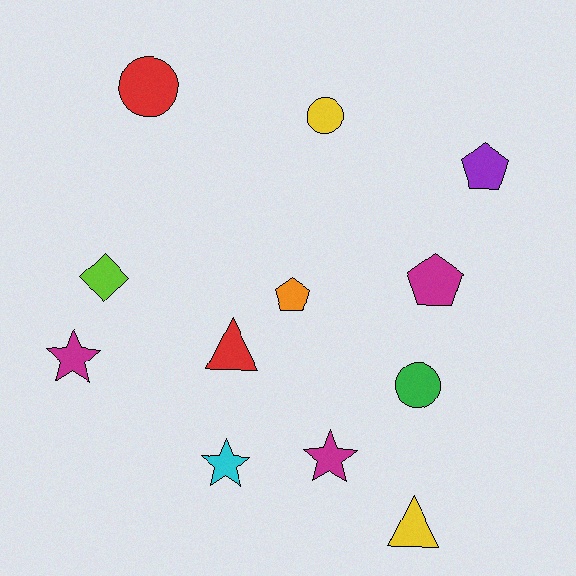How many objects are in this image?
There are 12 objects.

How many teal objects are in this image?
There are no teal objects.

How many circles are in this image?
There are 3 circles.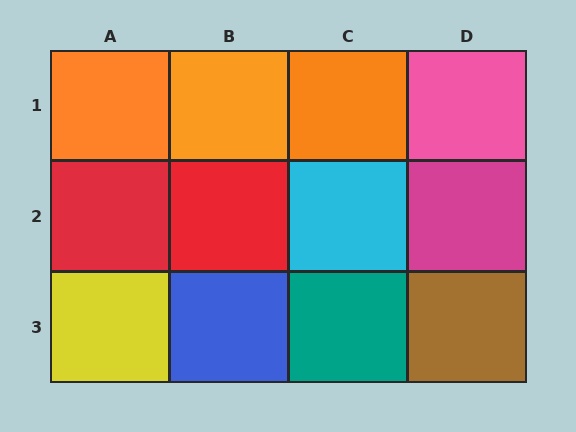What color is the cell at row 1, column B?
Orange.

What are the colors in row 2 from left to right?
Red, red, cyan, magenta.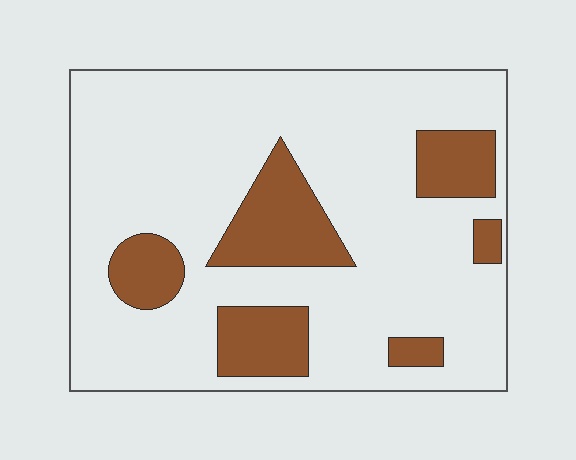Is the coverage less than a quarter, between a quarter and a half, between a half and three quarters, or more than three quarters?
Less than a quarter.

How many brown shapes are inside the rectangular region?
6.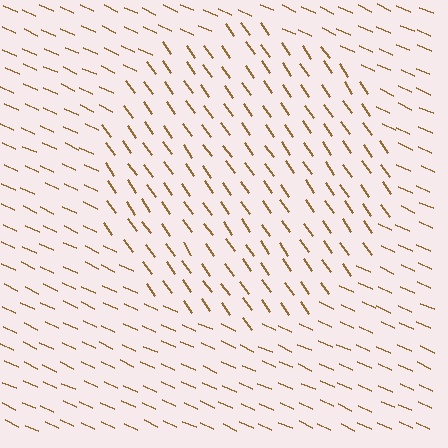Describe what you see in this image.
The image is filled with small brown line segments. A circle region in the image has lines oriented differently from the surrounding lines, creating a visible texture boundary.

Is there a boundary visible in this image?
Yes, there is a texture boundary formed by a change in line orientation.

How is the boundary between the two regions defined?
The boundary is defined purely by a change in line orientation (approximately 30 degrees difference). All lines are the same color and thickness.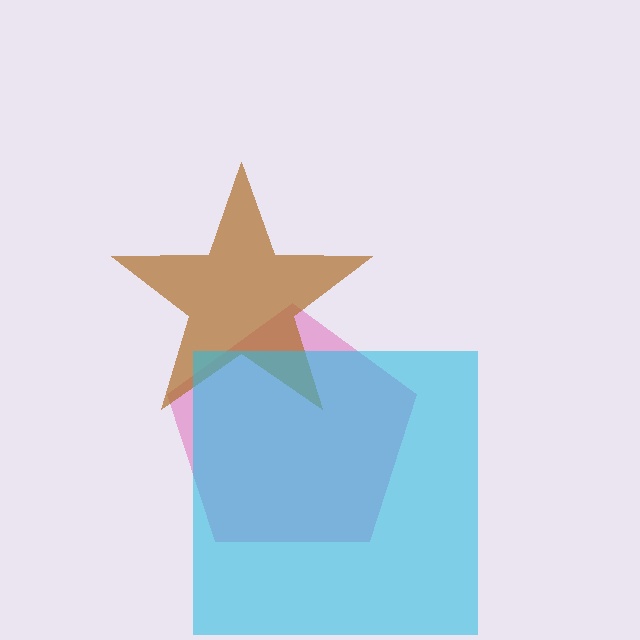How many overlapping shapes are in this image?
There are 3 overlapping shapes in the image.